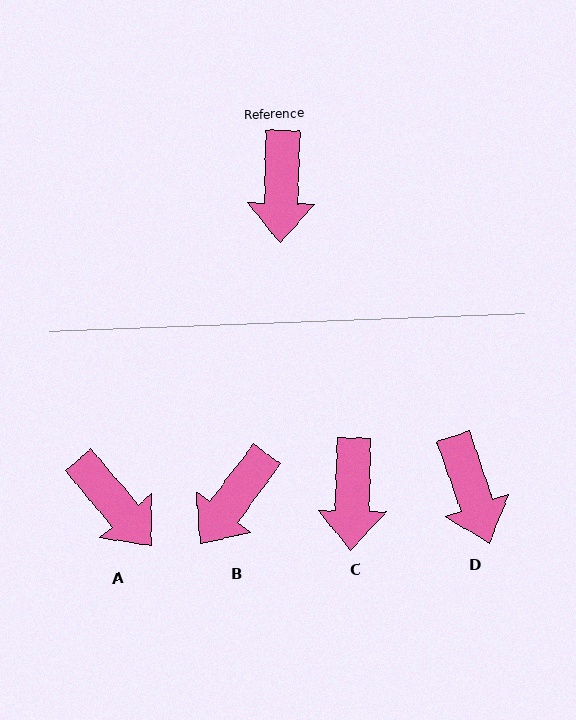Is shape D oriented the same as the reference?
No, it is off by about 21 degrees.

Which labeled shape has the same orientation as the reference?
C.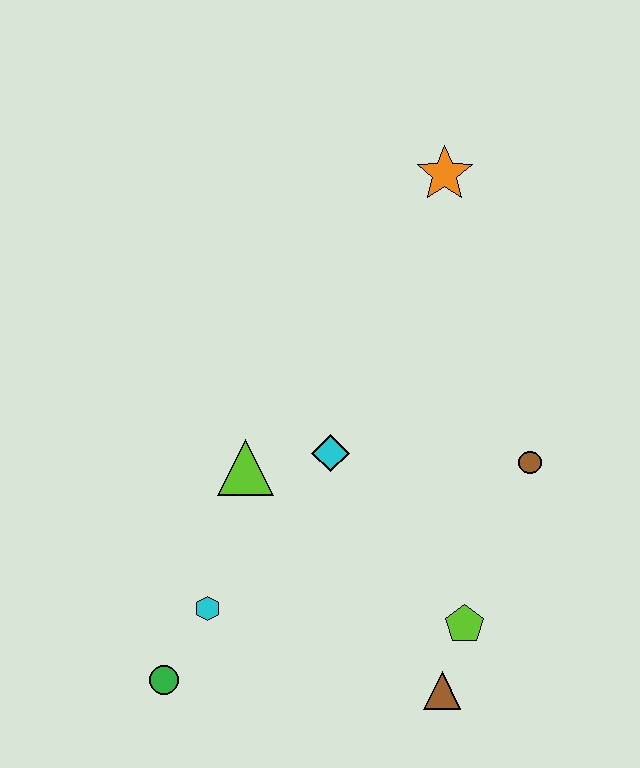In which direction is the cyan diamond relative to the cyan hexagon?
The cyan diamond is above the cyan hexagon.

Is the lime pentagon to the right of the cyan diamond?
Yes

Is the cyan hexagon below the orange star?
Yes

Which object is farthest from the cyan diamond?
The orange star is farthest from the cyan diamond.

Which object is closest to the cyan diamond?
The lime triangle is closest to the cyan diamond.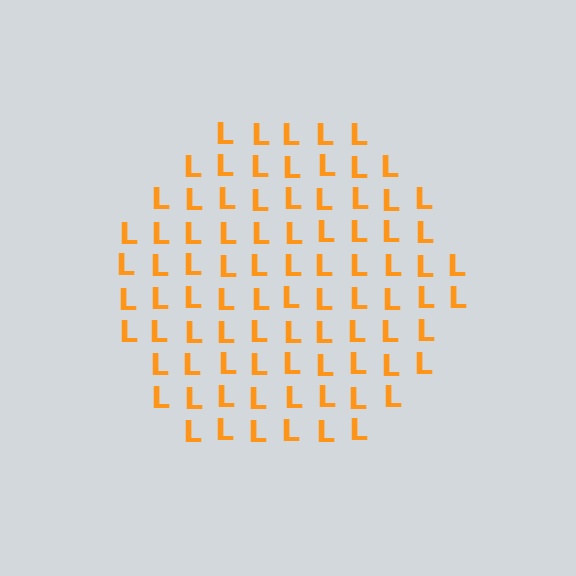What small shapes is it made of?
It is made of small letter L's.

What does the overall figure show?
The overall figure shows a circle.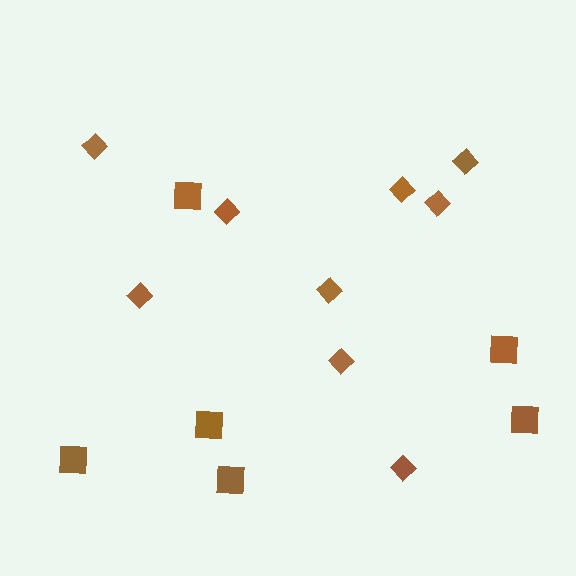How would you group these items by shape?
There are 2 groups: one group of diamonds (9) and one group of squares (6).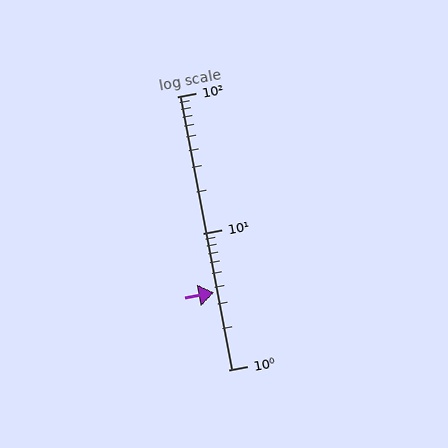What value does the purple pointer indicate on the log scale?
The pointer indicates approximately 3.7.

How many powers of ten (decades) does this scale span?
The scale spans 2 decades, from 1 to 100.